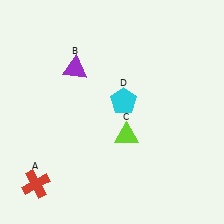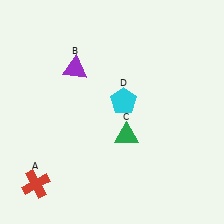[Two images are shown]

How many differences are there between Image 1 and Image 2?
There is 1 difference between the two images.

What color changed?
The triangle (C) changed from lime in Image 1 to green in Image 2.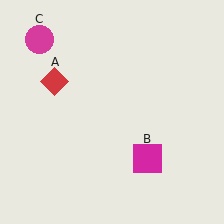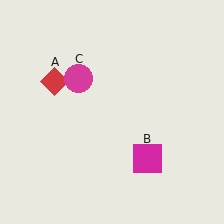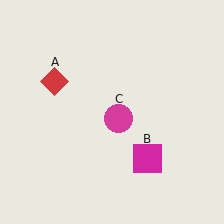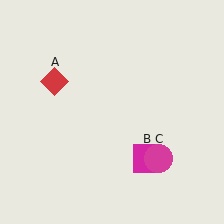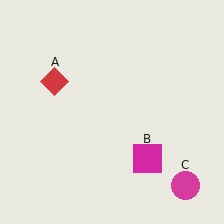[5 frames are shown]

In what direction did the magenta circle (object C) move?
The magenta circle (object C) moved down and to the right.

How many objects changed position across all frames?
1 object changed position: magenta circle (object C).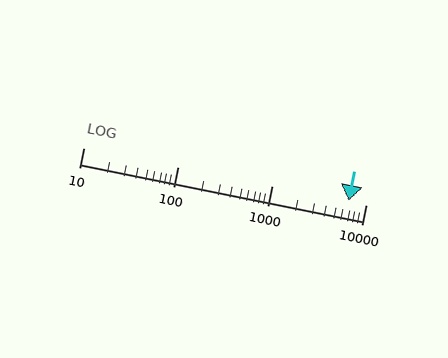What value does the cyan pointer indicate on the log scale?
The pointer indicates approximately 6600.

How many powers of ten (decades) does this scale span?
The scale spans 3 decades, from 10 to 10000.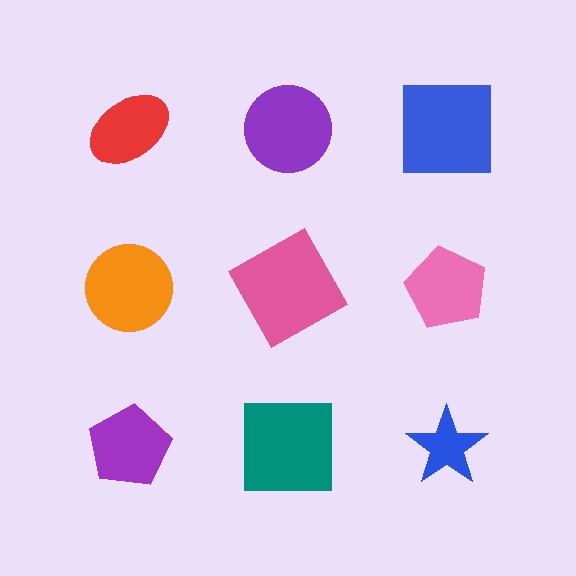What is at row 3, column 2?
A teal square.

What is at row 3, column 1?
A purple pentagon.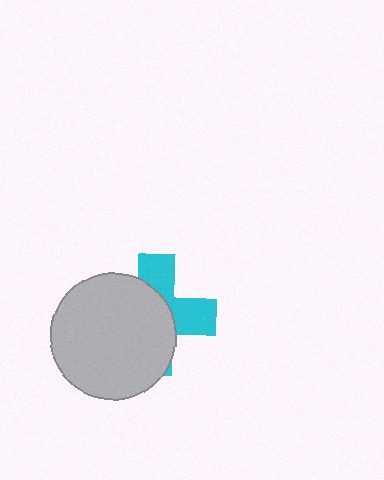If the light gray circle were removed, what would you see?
You would see the complete cyan cross.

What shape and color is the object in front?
The object in front is a light gray circle.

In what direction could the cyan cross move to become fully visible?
The cyan cross could move right. That would shift it out from behind the light gray circle entirely.